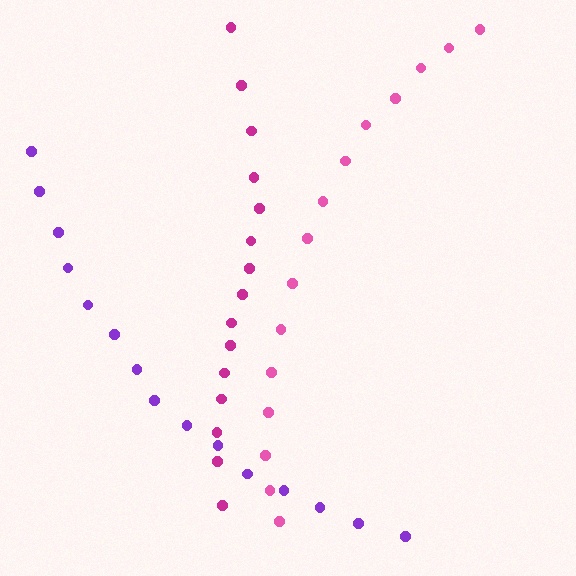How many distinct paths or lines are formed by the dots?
There are 3 distinct paths.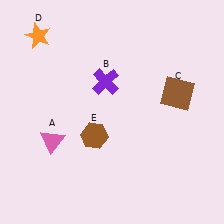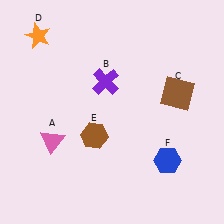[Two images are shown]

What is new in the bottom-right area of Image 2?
A blue hexagon (F) was added in the bottom-right area of Image 2.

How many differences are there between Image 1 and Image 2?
There is 1 difference between the two images.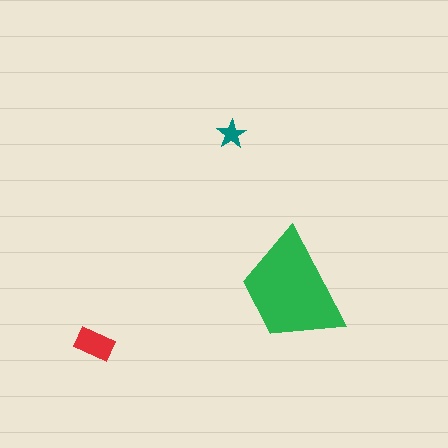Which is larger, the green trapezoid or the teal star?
The green trapezoid.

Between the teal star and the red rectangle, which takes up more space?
The red rectangle.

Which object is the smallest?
The teal star.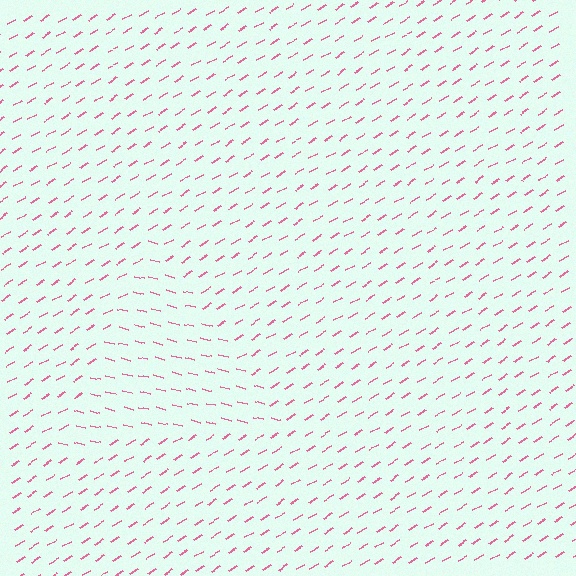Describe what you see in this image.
The image is filled with small pink line segments. A triangle region in the image has lines oriented differently from the surrounding lines, creating a visible texture boundary.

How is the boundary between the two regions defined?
The boundary is defined purely by a change in line orientation (approximately 45 degrees difference). All lines are the same color and thickness.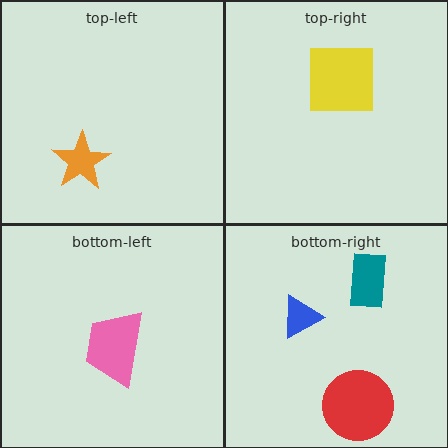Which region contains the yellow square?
The top-right region.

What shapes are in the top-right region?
The yellow square.